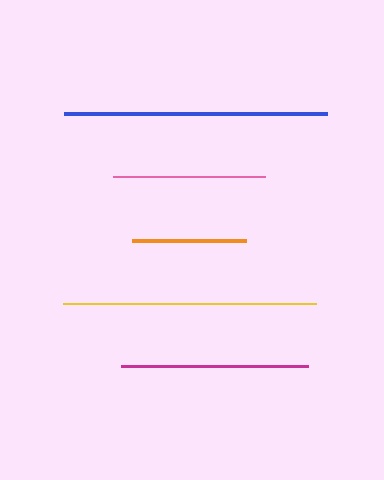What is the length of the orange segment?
The orange segment is approximately 113 pixels long.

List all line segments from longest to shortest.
From longest to shortest: blue, yellow, magenta, pink, orange.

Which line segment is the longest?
The blue line is the longest at approximately 263 pixels.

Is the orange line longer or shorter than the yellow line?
The yellow line is longer than the orange line.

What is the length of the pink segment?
The pink segment is approximately 152 pixels long.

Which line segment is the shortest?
The orange line is the shortest at approximately 113 pixels.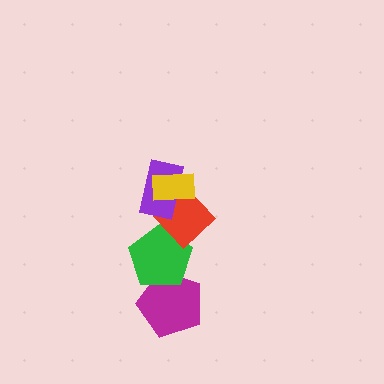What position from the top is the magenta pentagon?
The magenta pentagon is 5th from the top.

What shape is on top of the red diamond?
The purple rectangle is on top of the red diamond.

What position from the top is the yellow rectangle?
The yellow rectangle is 1st from the top.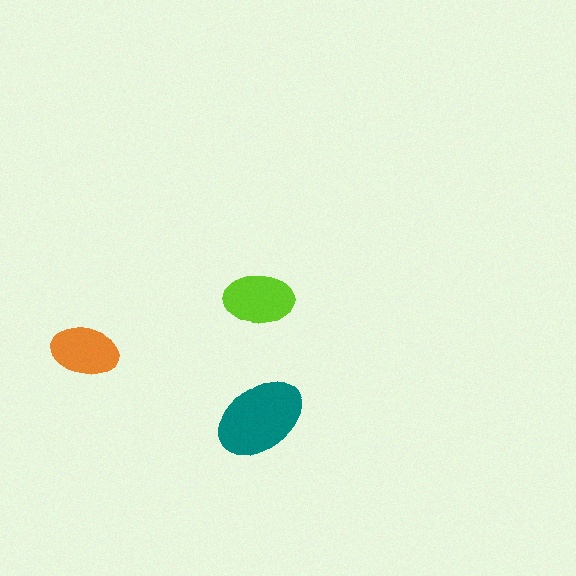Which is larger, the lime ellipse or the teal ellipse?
The teal one.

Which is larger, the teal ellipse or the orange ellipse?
The teal one.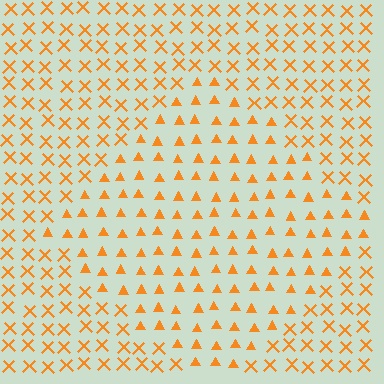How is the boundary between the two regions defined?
The boundary is defined by a change in element shape: triangles inside vs. X marks outside. All elements share the same color and spacing.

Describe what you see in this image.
The image is filled with small orange elements arranged in a uniform grid. A diamond-shaped region contains triangles, while the surrounding area contains X marks. The boundary is defined purely by the change in element shape.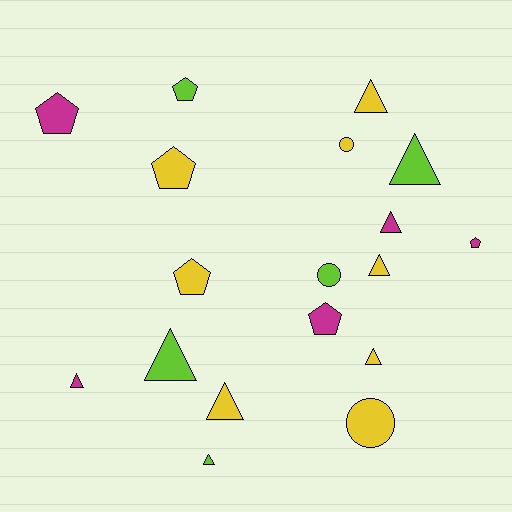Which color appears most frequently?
Yellow, with 8 objects.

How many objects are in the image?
There are 18 objects.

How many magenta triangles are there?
There are 2 magenta triangles.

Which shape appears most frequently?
Triangle, with 9 objects.